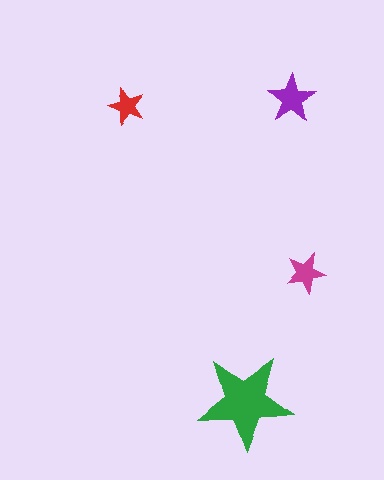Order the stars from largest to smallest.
the green one, the purple one, the magenta one, the red one.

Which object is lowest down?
The green star is bottommost.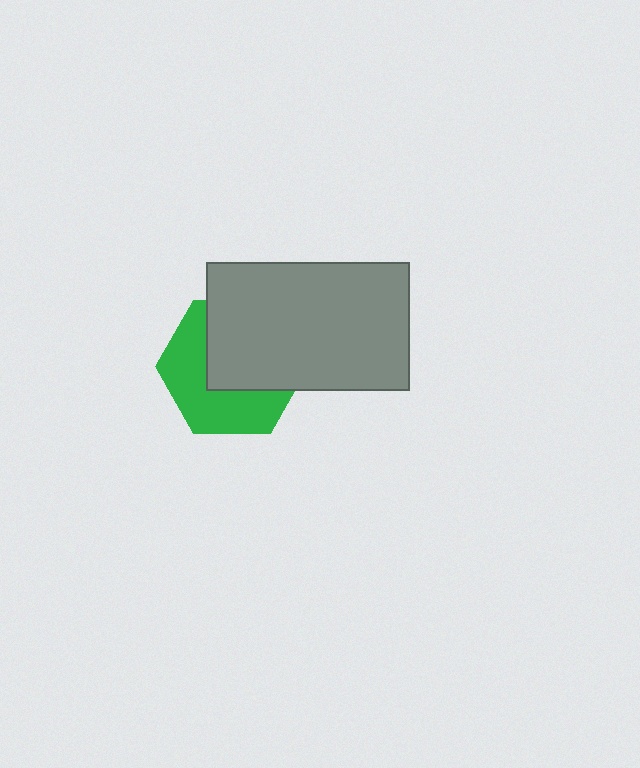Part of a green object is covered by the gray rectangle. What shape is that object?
It is a hexagon.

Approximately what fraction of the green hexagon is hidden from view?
Roughly 52% of the green hexagon is hidden behind the gray rectangle.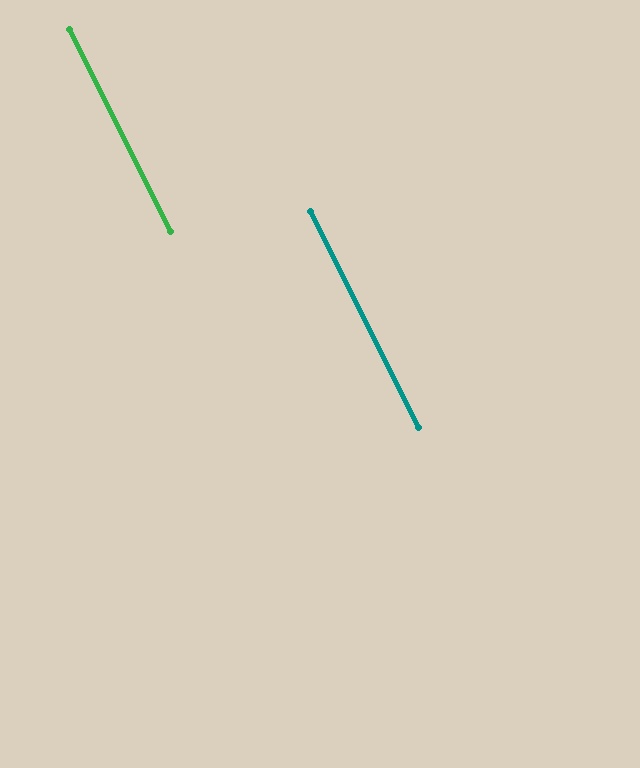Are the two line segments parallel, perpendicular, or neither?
Parallel — their directions differ by only 0.1°.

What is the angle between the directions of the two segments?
Approximately 0 degrees.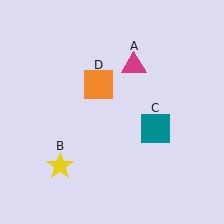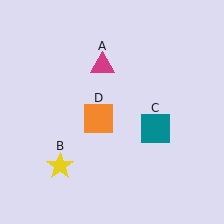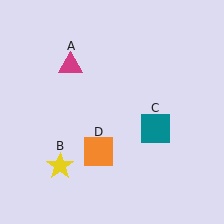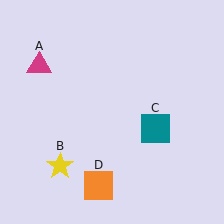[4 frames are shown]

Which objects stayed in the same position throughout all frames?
Yellow star (object B) and teal square (object C) remained stationary.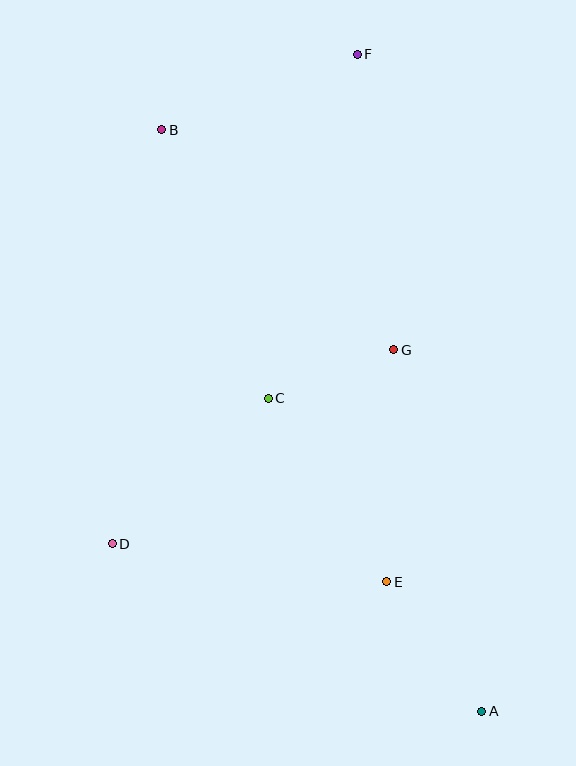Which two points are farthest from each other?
Points A and F are farthest from each other.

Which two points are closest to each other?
Points C and G are closest to each other.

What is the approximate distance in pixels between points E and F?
The distance between E and F is approximately 529 pixels.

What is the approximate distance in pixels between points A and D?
The distance between A and D is approximately 406 pixels.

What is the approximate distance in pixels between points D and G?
The distance between D and G is approximately 342 pixels.